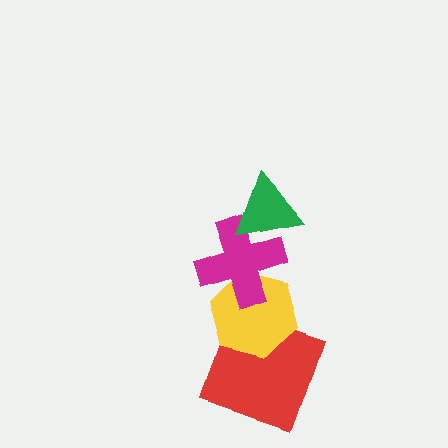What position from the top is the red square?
The red square is 4th from the top.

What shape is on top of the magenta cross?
The green triangle is on top of the magenta cross.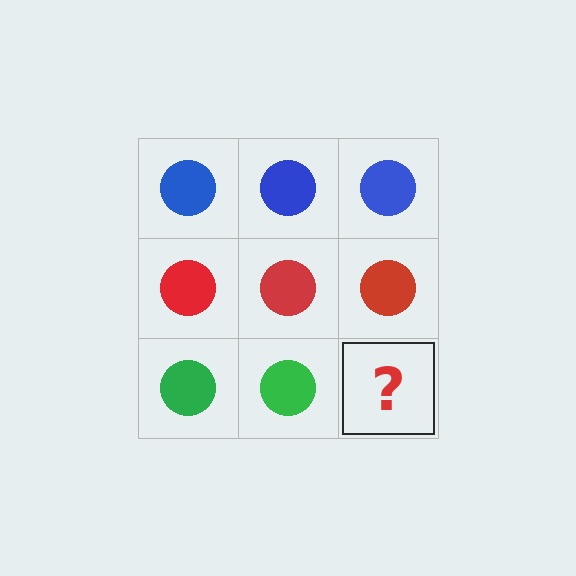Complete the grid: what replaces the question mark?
The question mark should be replaced with a green circle.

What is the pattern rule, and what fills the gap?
The rule is that each row has a consistent color. The gap should be filled with a green circle.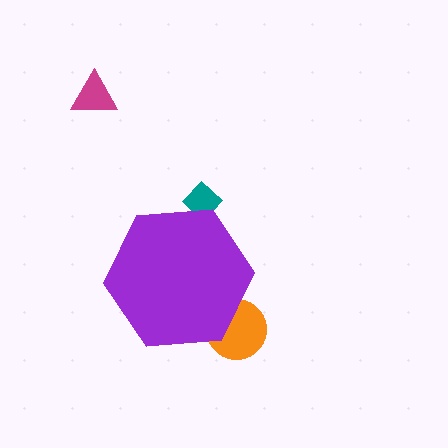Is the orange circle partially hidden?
Yes, the orange circle is partially hidden behind the purple hexagon.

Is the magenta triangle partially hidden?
No, the magenta triangle is fully visible.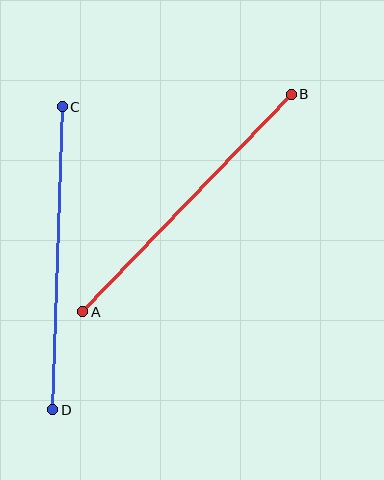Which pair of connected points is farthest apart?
Points C and D are farthest apart.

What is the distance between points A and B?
The distance is approximately 301 pixels.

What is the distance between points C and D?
The distance is approximately 303 pixels.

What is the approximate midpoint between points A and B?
The midpoint is at approximately (187, 203) pixels.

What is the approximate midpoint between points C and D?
The midpoint is at approximately (58, 258) pixels.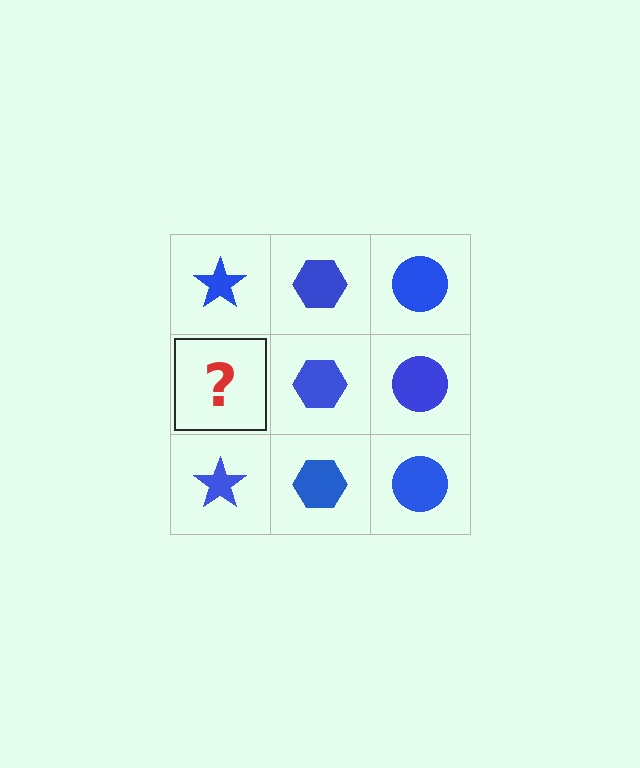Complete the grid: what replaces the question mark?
The question mark should be replaced with a blue star.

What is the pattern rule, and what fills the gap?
The rule is that each column has a consistent shape. The gap should be filled with a blue star.